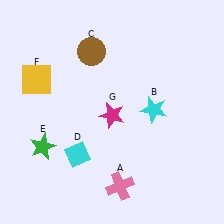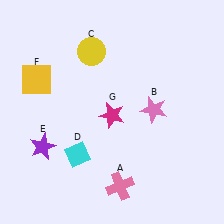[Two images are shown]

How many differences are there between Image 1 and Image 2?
There are 3 differences between the two images.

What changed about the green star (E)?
In Image 1, E is green. In Image 2, it changed to purple.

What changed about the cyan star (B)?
In Image 1, B is cyan. In Image 2, it changed to pink.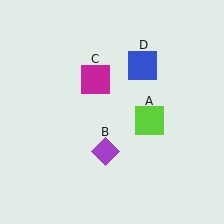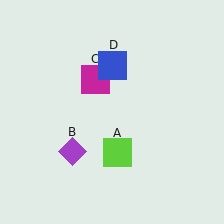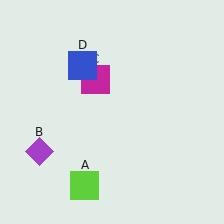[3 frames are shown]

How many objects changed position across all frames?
3 objects changed position: lime square (object A), purple diamond (object B), blue square (object D).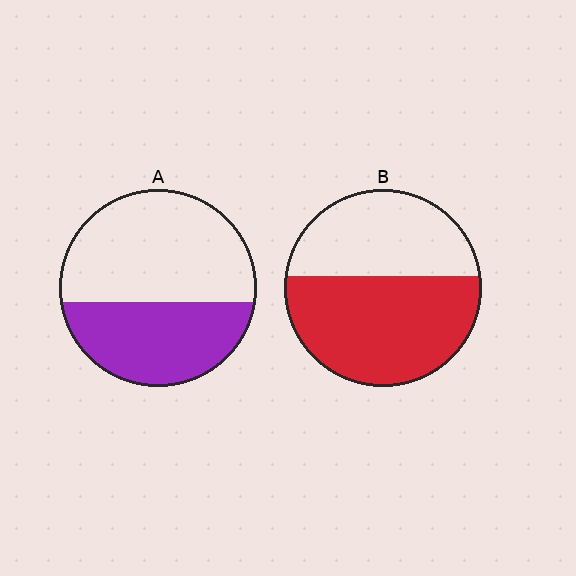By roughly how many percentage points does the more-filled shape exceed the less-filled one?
By roughly 15 percentage points (B over A).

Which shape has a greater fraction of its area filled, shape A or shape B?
Shape B.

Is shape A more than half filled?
No.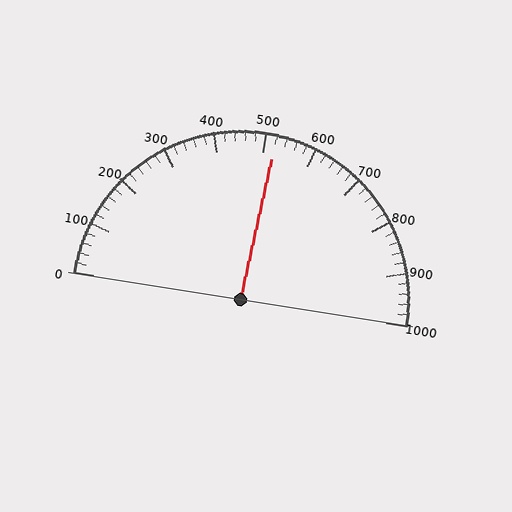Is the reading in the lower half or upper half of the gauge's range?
The reading is in the upper half of the range (0 to 1000).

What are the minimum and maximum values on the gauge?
The gauge ranges from 0 to 1000.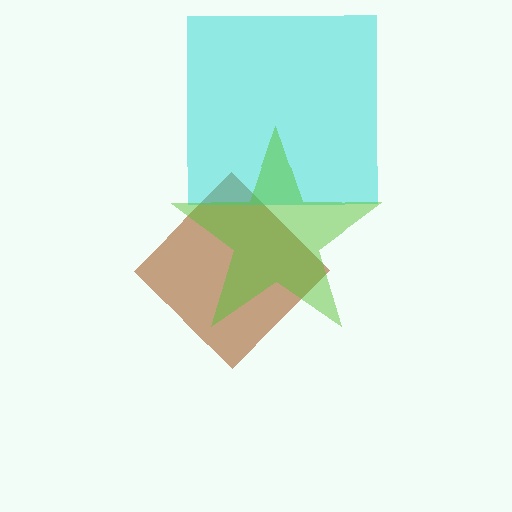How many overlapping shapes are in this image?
There are 3 overlapping shapes in the image.